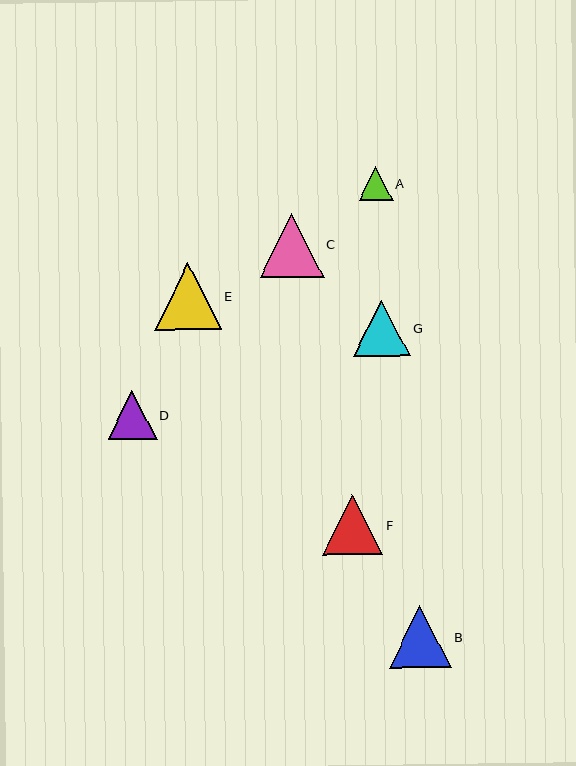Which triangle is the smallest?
Triangle A is the smallest with a size of approximately 34 pixels.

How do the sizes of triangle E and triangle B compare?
Triangle E and triangle B are approximately the same size.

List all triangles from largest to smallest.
From largest to smallest: E, C, B, F, G, D, A.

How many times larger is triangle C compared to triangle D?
Triangle C is approximately 1.3 times the size of triangle D.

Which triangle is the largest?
Triangle E is the largest with a size of approximately 66 pixels.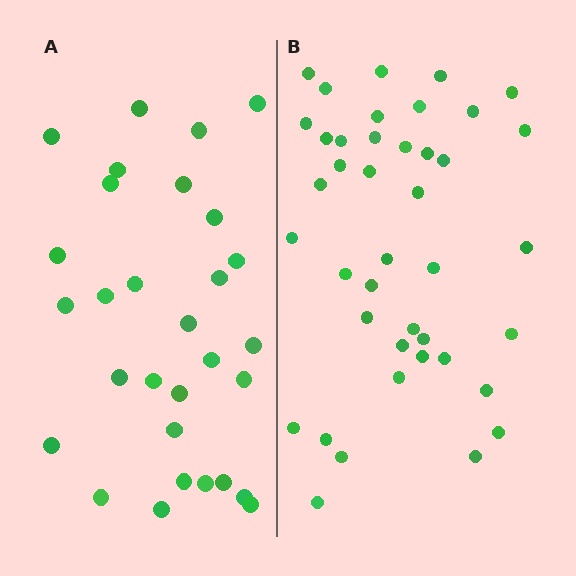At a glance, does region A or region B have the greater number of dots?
Region B (the right region) has more dots.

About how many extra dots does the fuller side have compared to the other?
Region B has roughly 12 or so more dots than region A.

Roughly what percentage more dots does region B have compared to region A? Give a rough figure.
About 35% more.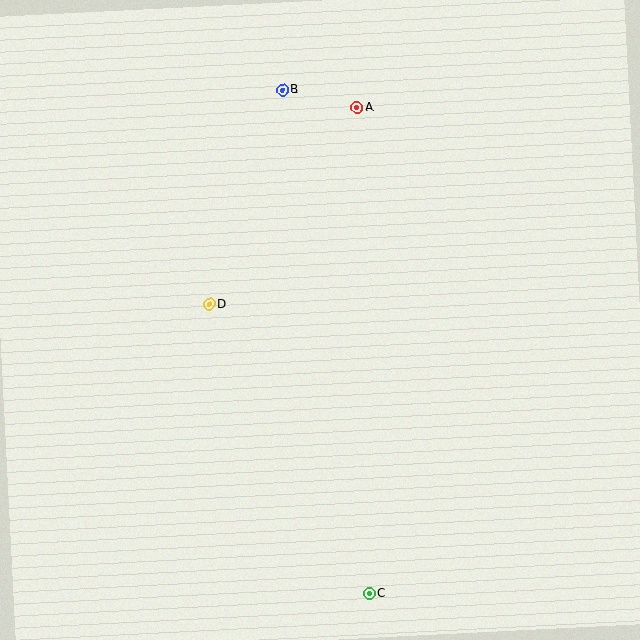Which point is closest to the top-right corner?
Point A is closest to the top-right corner.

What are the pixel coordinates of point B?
Point B is at (283, 90).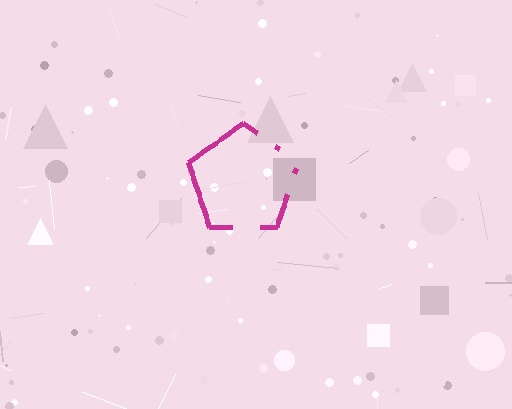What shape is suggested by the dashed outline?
The dashed outline suggests a pentagon.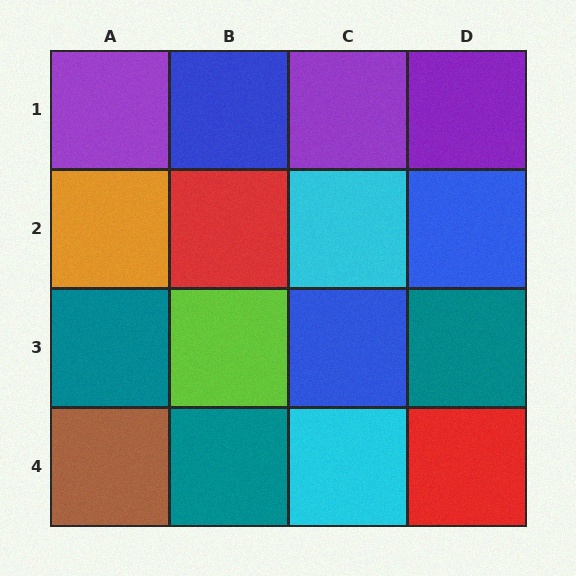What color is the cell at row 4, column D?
Red.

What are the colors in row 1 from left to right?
Purple, blue, purple, purple.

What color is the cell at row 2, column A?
Orange.